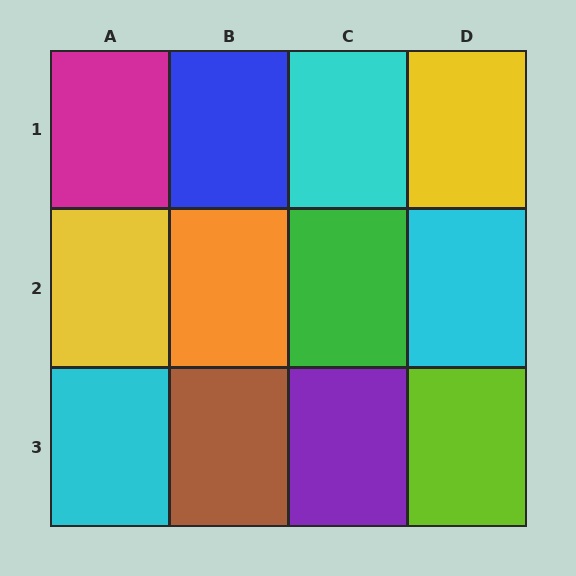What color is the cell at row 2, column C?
Green.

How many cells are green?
1 cell is green.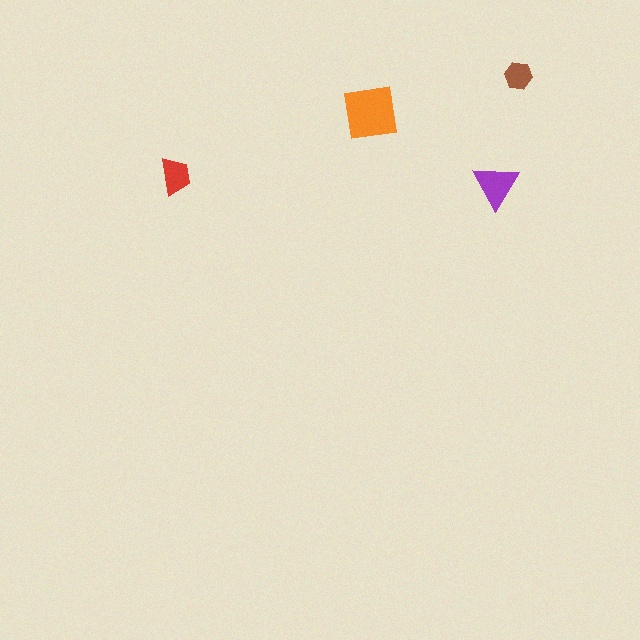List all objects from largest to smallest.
The orange square, the purple triangle, the red trapezoid, the brown hexagon.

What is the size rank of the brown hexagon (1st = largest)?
4th.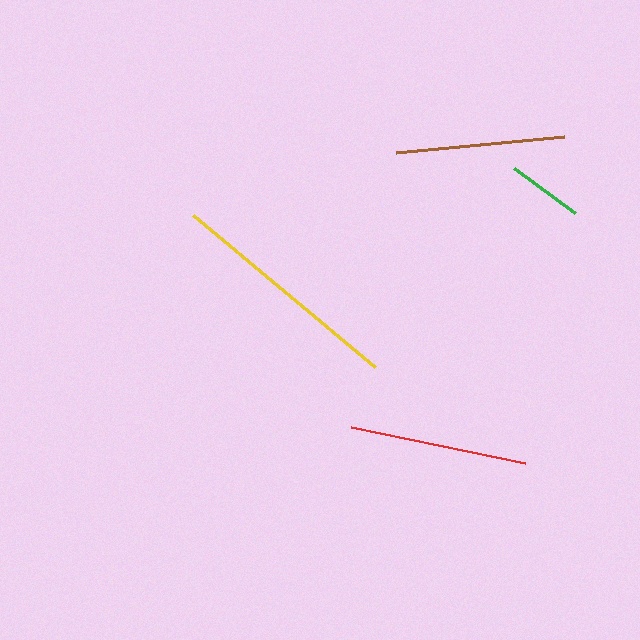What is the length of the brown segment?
The brown segment is approximately 169 pixels long.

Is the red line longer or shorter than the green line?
The red line is longer than the green line.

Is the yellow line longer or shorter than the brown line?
The yellow line is longer than the brown line.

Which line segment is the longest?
The yellow line is the longest at approximately 237 pixels.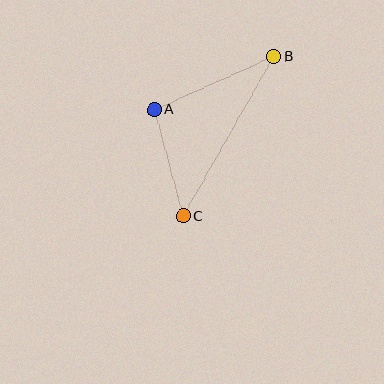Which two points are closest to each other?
Points A and C are closest to each other.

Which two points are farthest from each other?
Points B and C are farthest from each other.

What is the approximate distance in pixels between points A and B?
The distance between A and B is approximately 131 pixels.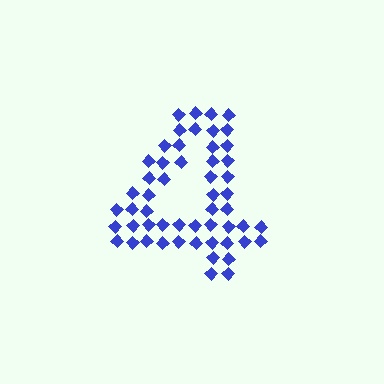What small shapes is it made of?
It is made of small diamonds.